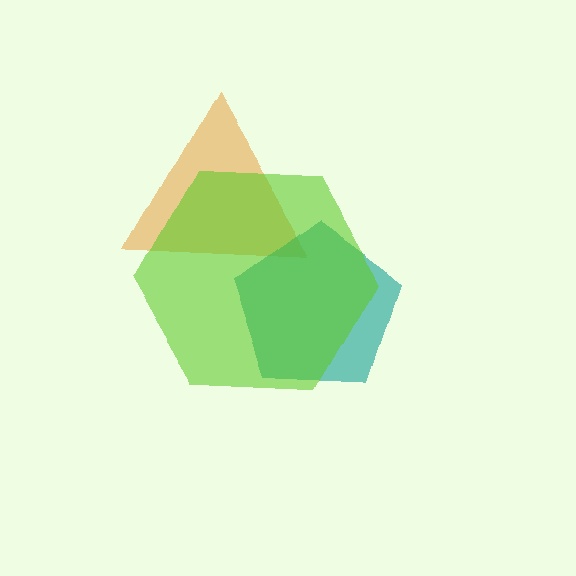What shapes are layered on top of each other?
The layered shapes are: an orange triangle, a teal pentagon, a lime hexagon.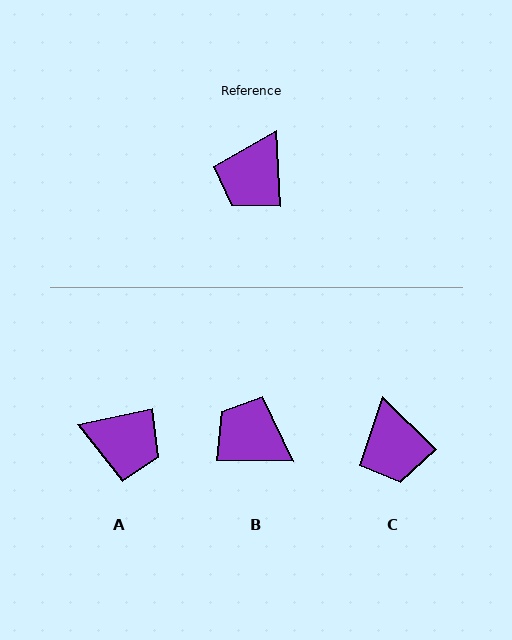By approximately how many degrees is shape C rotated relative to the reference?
Approximately 42 degrees counter-clockwise.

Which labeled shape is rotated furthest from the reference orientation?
A, about 98 degrees away.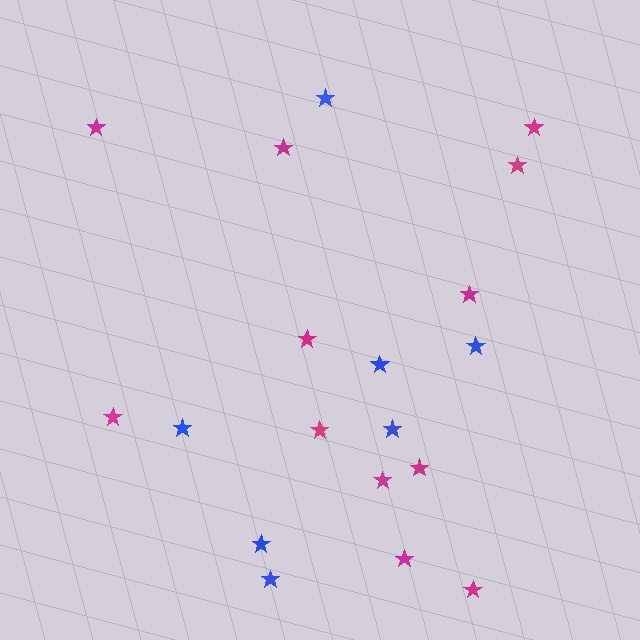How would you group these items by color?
There are 2 groups: one group of blue stars (7) and one group of magenta stars (12).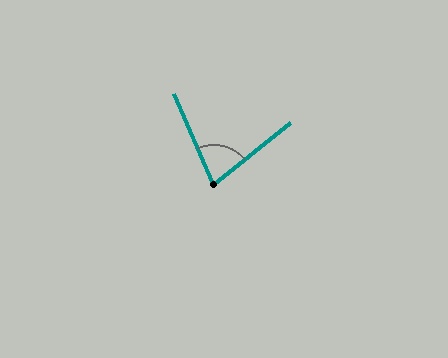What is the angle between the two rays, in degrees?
Approximately 74 degrees.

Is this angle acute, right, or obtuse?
It is acute.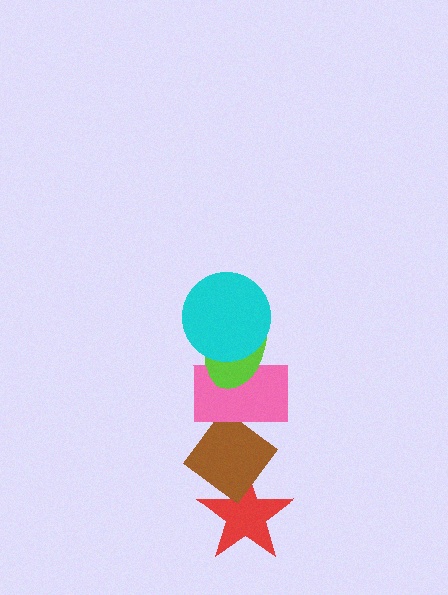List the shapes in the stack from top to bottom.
From top to bottom: the cyan circle, the lime ellipse, the pink rectangle, the brown diamond, the red star.